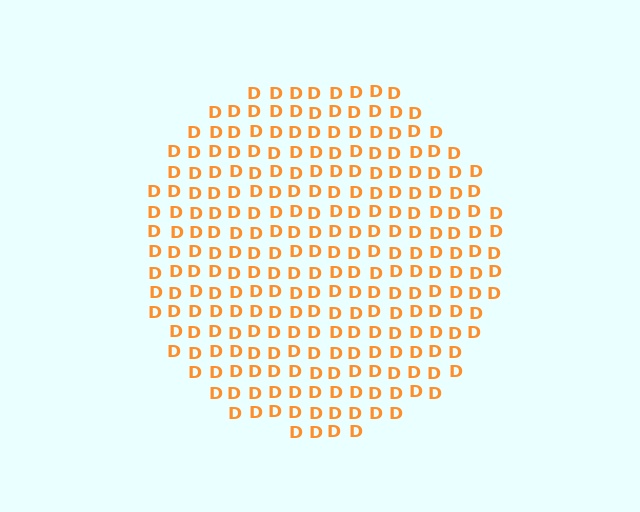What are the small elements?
The small elements are letter D's.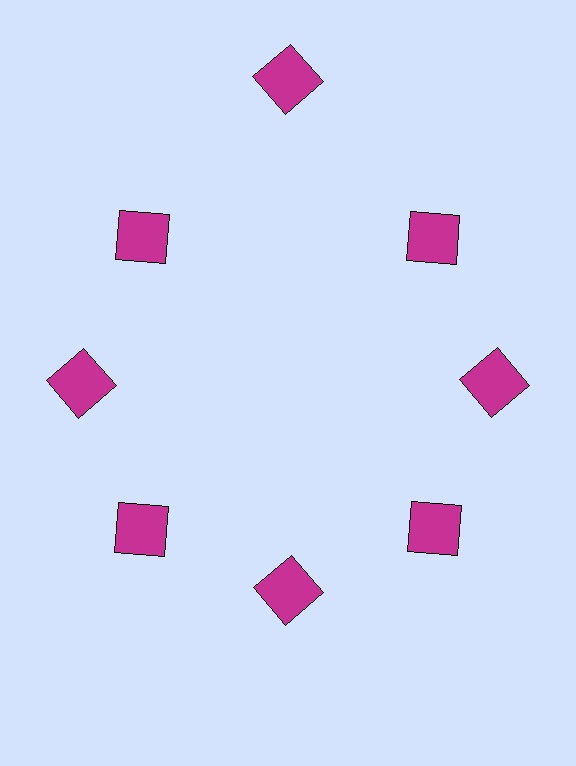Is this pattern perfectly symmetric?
No. The 8 magenta squares are arranged in a ring, but one element near the 12 o'clock position is pushed outward from the center, breaking the 8-fold rotational symmetry.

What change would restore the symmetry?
The symmetry would be restored by moving it inward, back onto the ring so that all 8 squares sit at equal angles and equal distance from the center.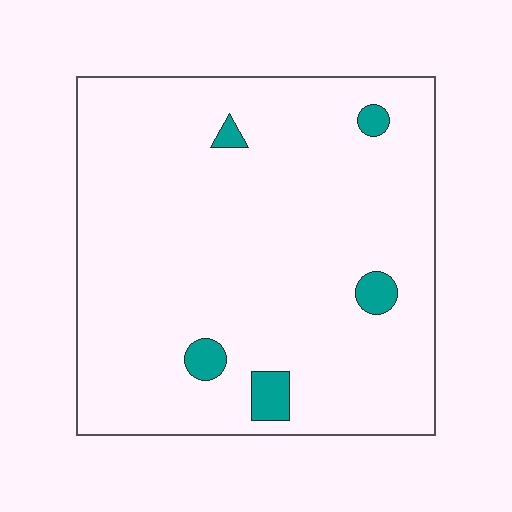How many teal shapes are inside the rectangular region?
5.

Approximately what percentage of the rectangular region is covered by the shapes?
Approximately 5%.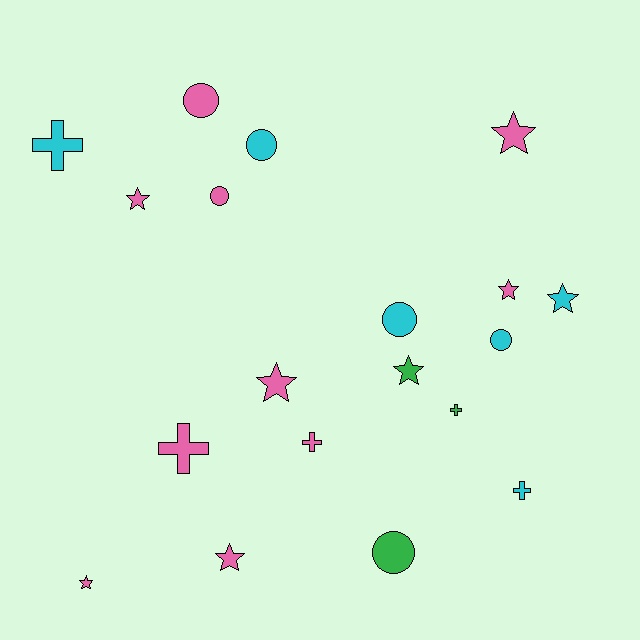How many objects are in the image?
There are 19 objects.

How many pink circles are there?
There are 2 pink circles.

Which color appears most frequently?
Pink, with 10 objects.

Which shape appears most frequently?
Star, with 8 objects.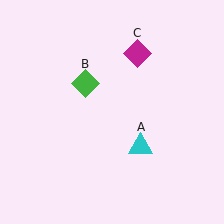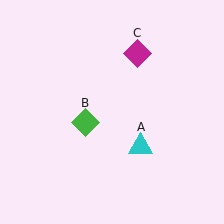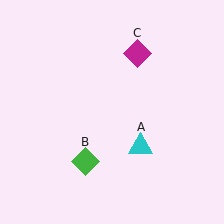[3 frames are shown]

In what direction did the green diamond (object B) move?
The green diamond (object B) moved down.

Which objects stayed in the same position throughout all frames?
Cyan triangle (object A) and magenta diamond (object C) remained stationary.